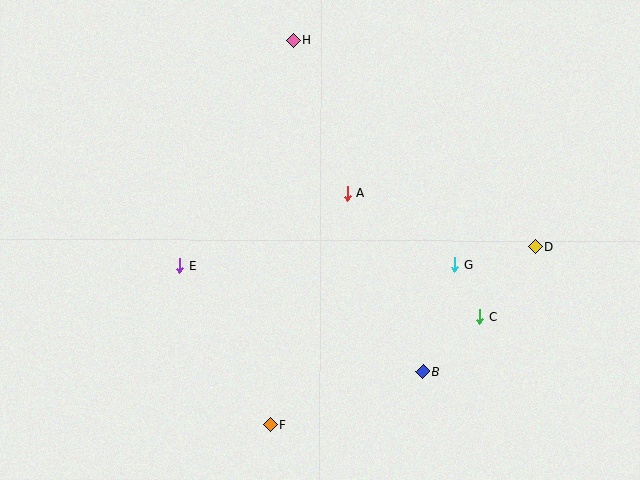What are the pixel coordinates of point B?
Point B is at (423, 372).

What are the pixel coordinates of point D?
Point D is at (535, 247).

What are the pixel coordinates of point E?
Point E is at (180, 266).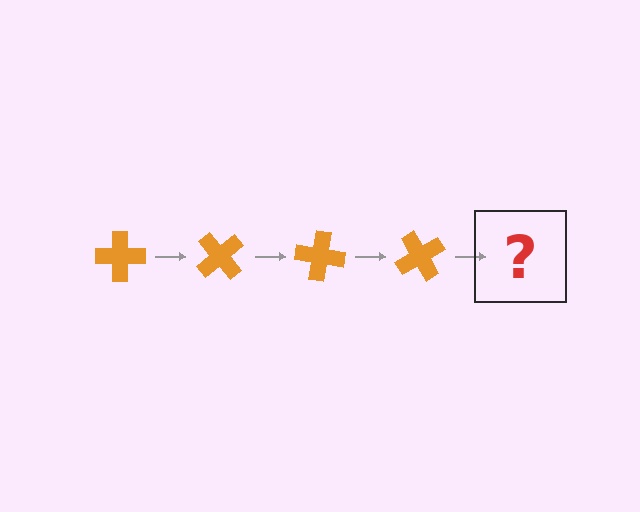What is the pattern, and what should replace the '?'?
The pattern is that the cross rotates 50 degrees each step. The '?' should be an orange cross rotated 200 degrees.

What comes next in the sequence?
The next element should be an orange cross rotated 200 degrees.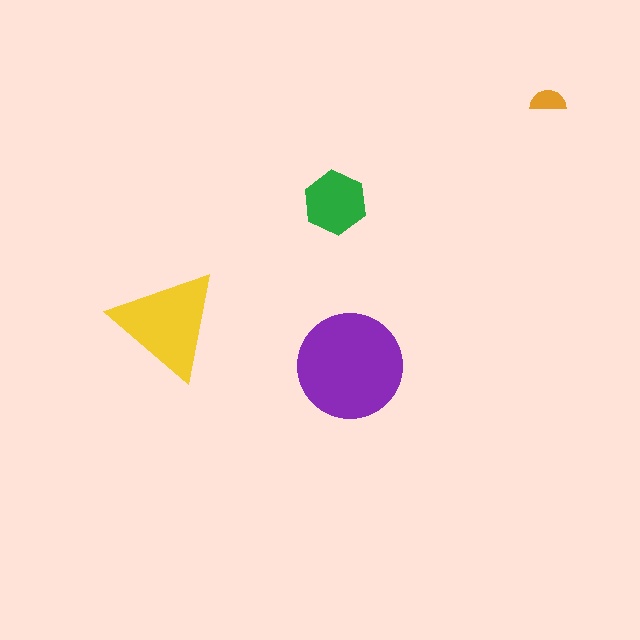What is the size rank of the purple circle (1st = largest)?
1st.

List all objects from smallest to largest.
The orange semicircle, the green hexagon, the yellow triangle, the purple circle.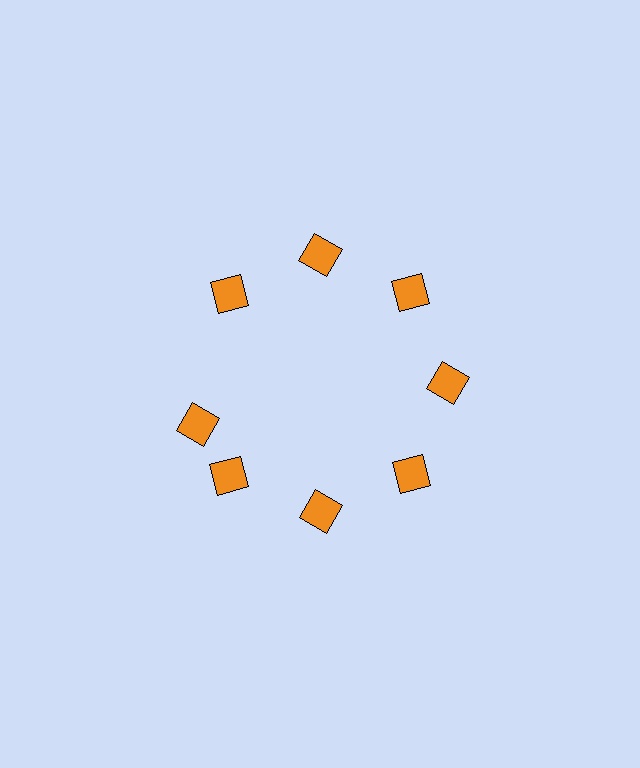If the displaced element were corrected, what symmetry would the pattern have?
It would have 8-fold rotational symmetry — the pattern would map onto itself every 45 degrees.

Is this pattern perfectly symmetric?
No. The 8 orange diamonds are arranged in a ring, but one element near the 9 o'clock position is rotated out of alignment along the ring, breaking the 8-fold rotational symmetry.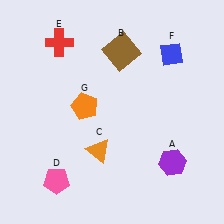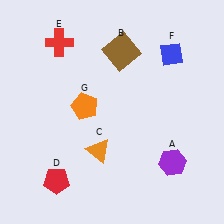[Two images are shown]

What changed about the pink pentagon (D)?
In Image 1, D is pink. In Image 2, it changed to red.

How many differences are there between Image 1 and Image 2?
There is 1 difference between the two images.